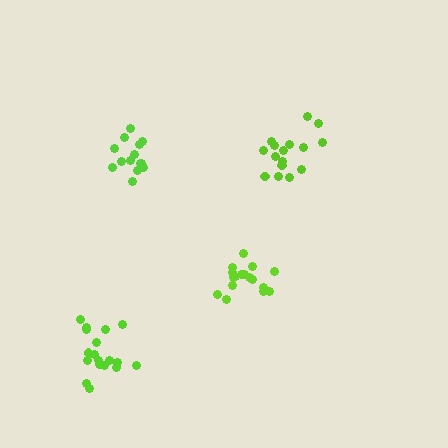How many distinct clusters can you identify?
There are 4 distinct clusters.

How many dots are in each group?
Group 1: 17 dots, Group 2: 18 dots, Group 3: 16 dots, Group 4: 14 dots (65 total).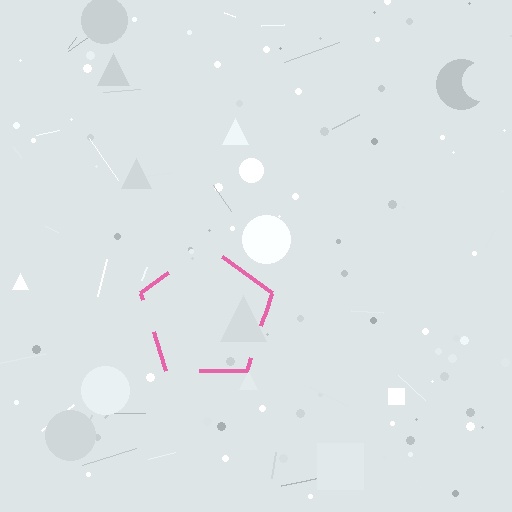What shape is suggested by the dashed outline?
The dashed outline suggests a pentagon.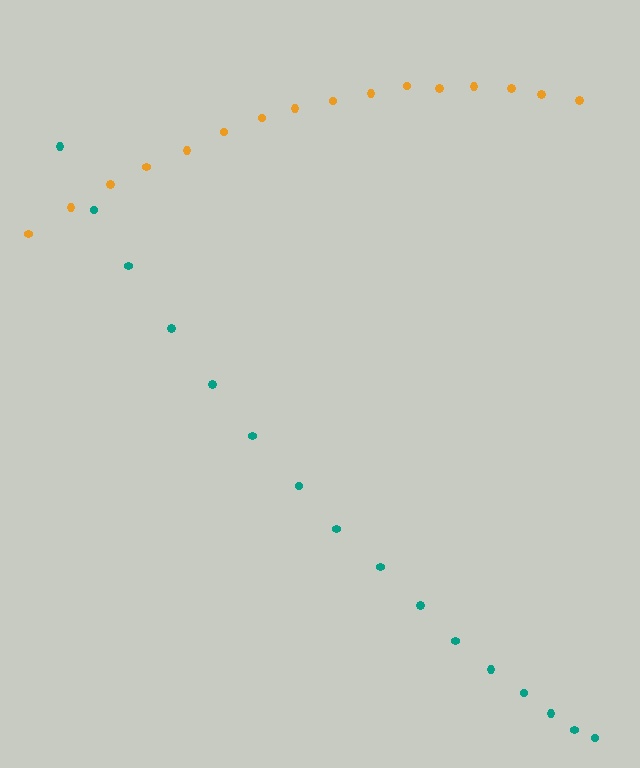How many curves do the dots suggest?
There are 2 distinct paths.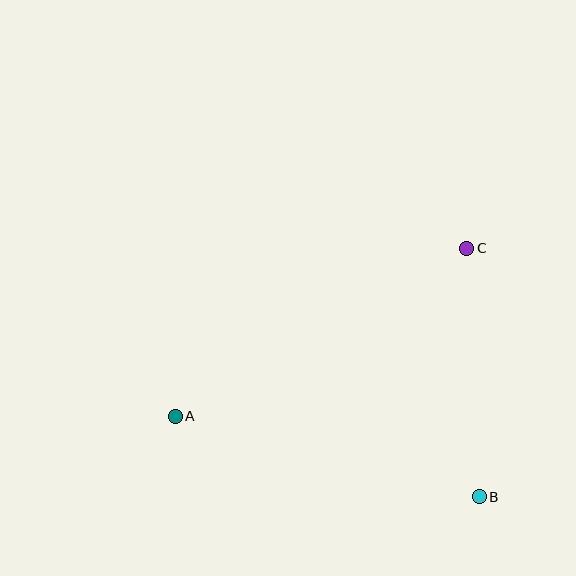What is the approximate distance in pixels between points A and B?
The distance between A and B is approximately 315 pixels.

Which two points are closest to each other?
Points B and C are closest to each other.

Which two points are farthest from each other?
Points A and C are farthest from each other.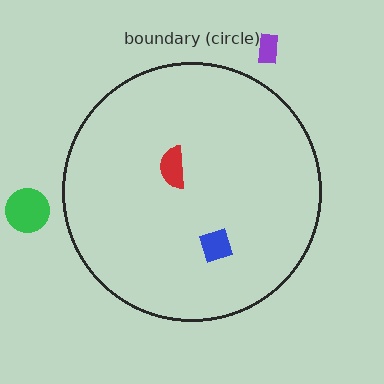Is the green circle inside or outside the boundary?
Outside.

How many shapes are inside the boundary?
2 inside, 2 outside.